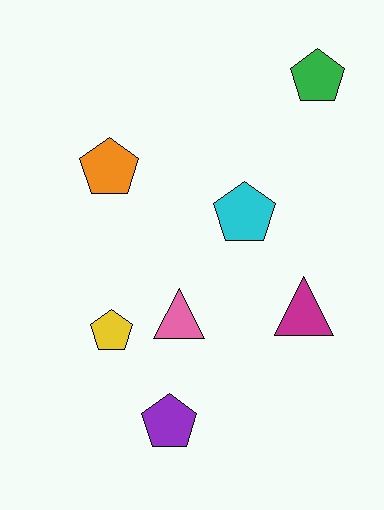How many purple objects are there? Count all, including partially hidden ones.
There is 1 purple object.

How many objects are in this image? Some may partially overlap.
There are 7 objects.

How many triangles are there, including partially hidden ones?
There are 2 triangles.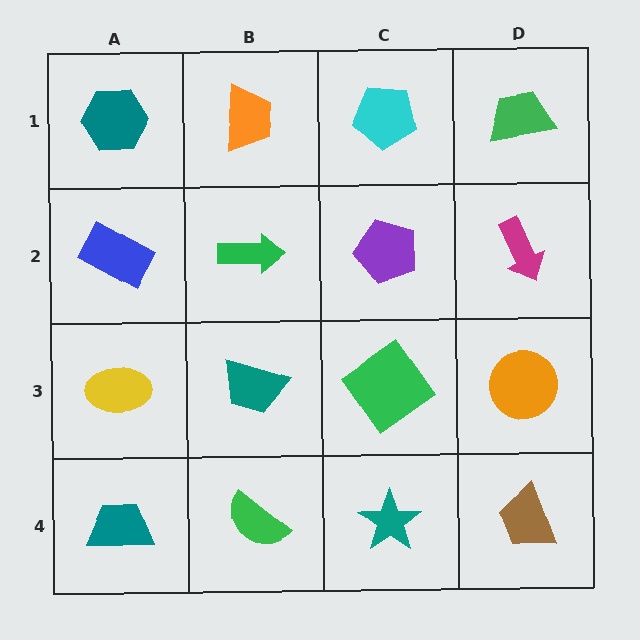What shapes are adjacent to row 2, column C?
A cyan pentagon (row 1, column C), a green diamond (row 3, column C), a green arrow (row 2, column B), a magenta arrow (row 2, column D).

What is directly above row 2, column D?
A green trapezoid.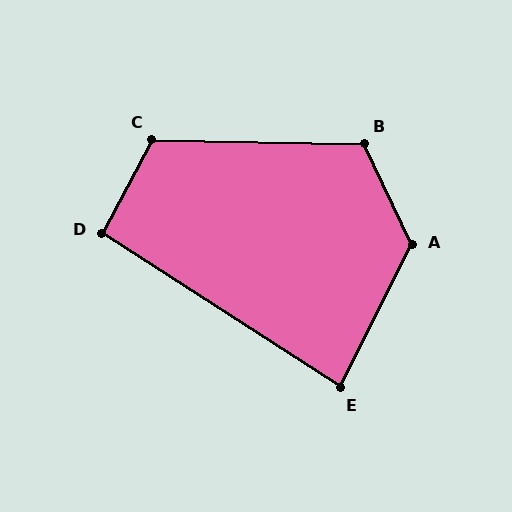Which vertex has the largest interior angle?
A, at approximately 128 degrees.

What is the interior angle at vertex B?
Approximately 116 degrees (obtuse).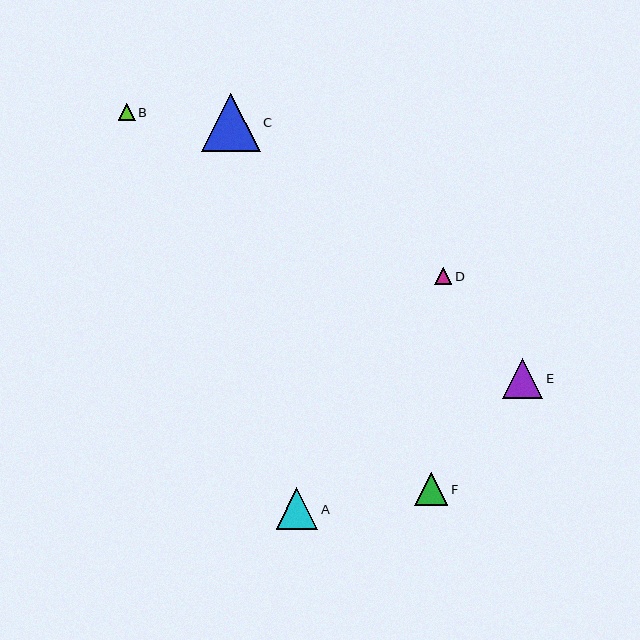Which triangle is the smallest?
Triangle B is the smallest with a size of approximately 17 pixels.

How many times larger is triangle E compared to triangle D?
Triangle E is approximately 2.3 times the size of triangle D.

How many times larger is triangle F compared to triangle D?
Triangle F is approximately 1.9 times the size of triangle D.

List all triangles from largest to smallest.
From largest to smallest: C, A, E, F, D, B.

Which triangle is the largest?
Triangle C is the largest with a size of approximately 59 pixels.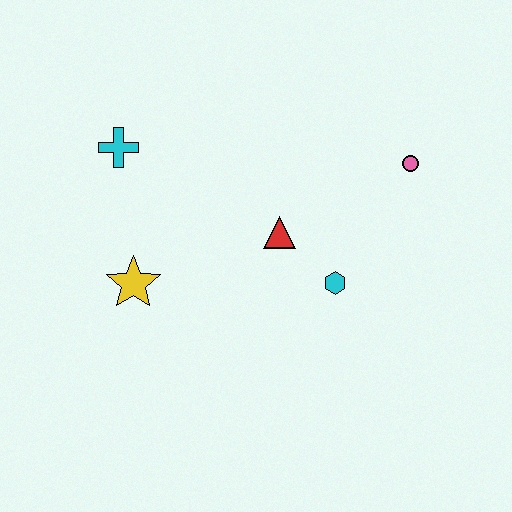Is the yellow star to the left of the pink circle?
Yes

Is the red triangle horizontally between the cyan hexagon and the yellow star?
Yes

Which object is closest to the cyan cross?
The yellow star is closest to the cyan cross.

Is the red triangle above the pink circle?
No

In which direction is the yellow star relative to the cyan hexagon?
The yellow star is to the left of the cyan hexagon.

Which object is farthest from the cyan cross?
The pink circle is farthest from the cyan cross.